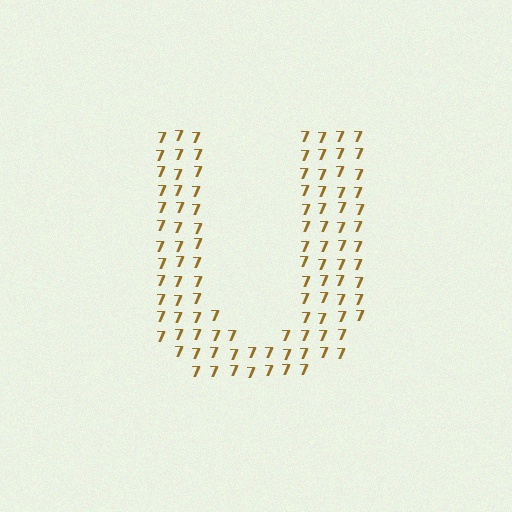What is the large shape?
The large shape is the letter U.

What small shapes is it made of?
It is made of small digit 7's.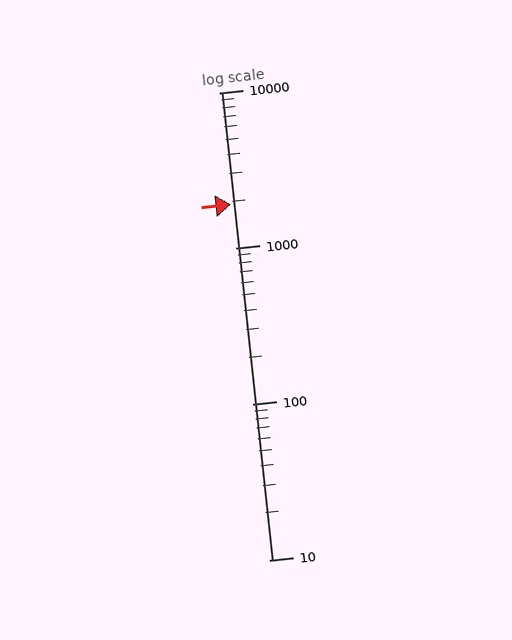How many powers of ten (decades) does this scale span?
The scale spans 3 decades, from 10 to 10000.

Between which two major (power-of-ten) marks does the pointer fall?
The pointer is between 1000 and 10000.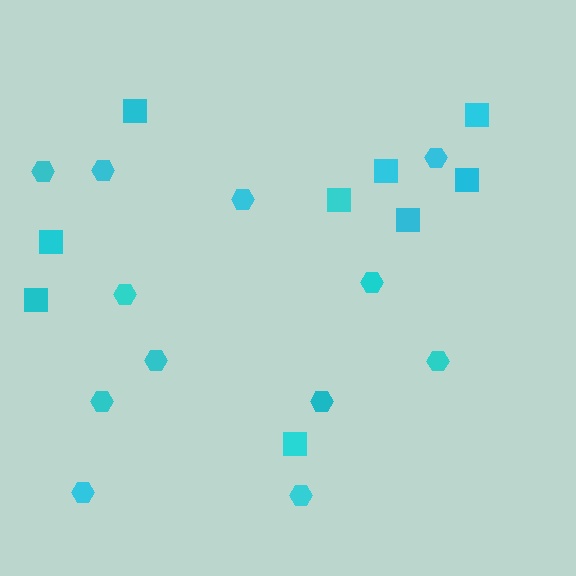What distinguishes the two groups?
There are 2 groups: one group of squares (9) and one group of hexagons (12).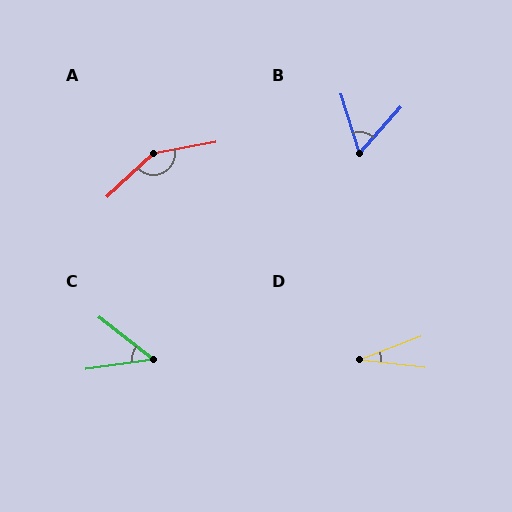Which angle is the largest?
A, at approximately 147 degrees.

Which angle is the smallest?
D, at approximately 28 degrees.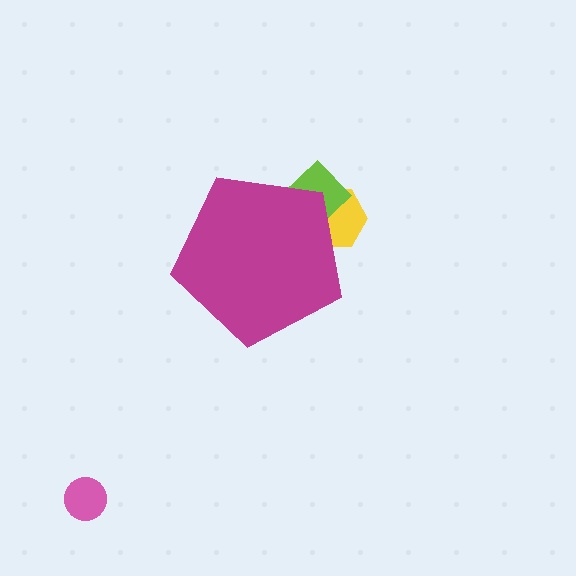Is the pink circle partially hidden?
No, the pink circle is fully visible.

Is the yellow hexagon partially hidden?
Yes, the yellow hexagon is partially hidden behind the magenta pentagon.